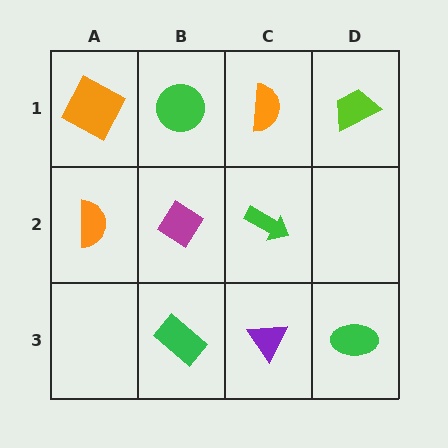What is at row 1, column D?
A lime trapezoid.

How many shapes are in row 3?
3 shapes.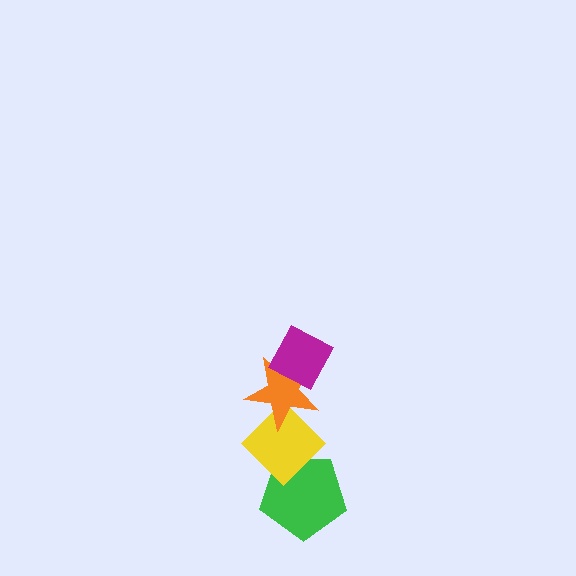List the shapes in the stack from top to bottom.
From top to bottom: the magenta diamond, the orange star, the yellow diamond, the green pentagon.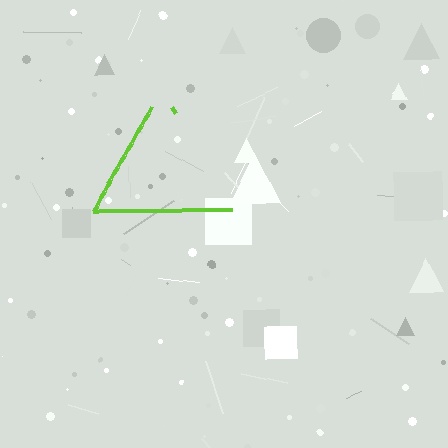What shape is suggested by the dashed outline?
The dashed outline suggests a triangle.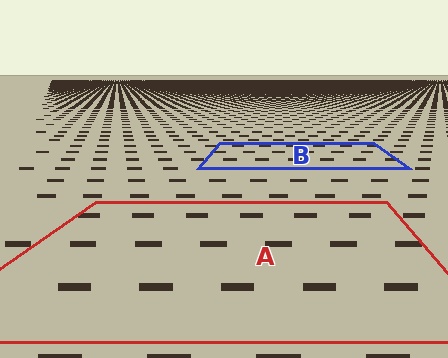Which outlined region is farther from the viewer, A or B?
Region B is farther from the viewer — the texture elements inside it appear smaller and more densely packed.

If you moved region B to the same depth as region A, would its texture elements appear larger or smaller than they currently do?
They would appear larger. At a closer depth, the same texture elements are projected at a bigger on-screen size.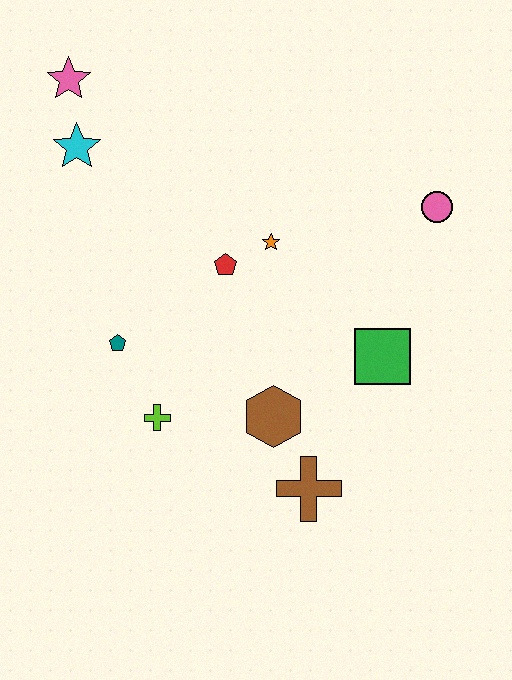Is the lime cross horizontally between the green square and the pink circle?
No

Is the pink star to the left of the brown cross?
Yes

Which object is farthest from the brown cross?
The pink star is farthest from the brown cross.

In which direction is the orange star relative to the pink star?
The orange star is to the right of the pink star.